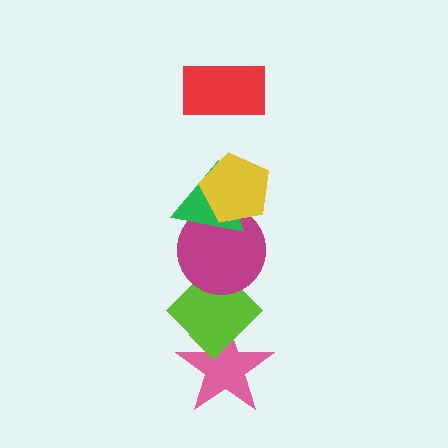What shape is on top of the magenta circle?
The green triangle is on top of the magenta circle.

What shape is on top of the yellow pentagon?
The red rectangle is on top of the yellow pentagon.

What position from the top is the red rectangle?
The red rectangle is 1st from the top.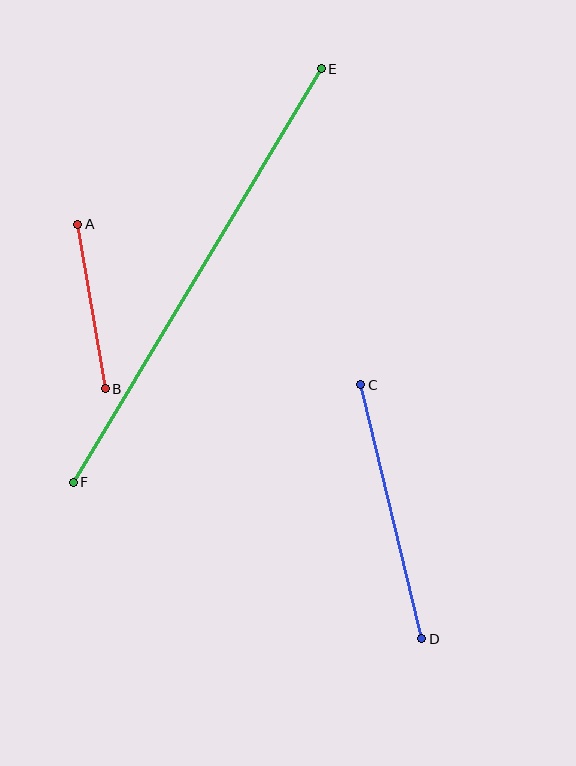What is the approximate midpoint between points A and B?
The midpoint is at approximately (92, 307) pixels.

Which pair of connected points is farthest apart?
Points E and F are farthest apart.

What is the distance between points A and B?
The distance is approximately 167 pixels.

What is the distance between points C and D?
The distance is approximately 261 pixels.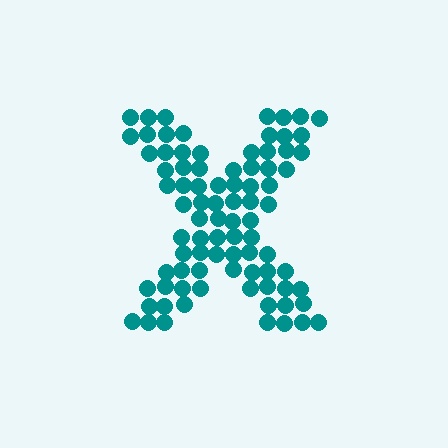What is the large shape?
The large shape is the letter X.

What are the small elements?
The small elements are circles.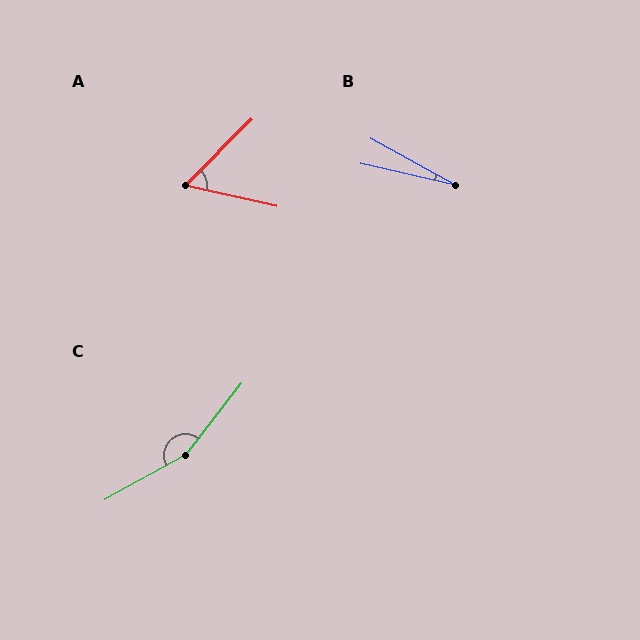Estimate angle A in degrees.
Approximately 58 degrees.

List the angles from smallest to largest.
B (16°), A (58°), C (157°).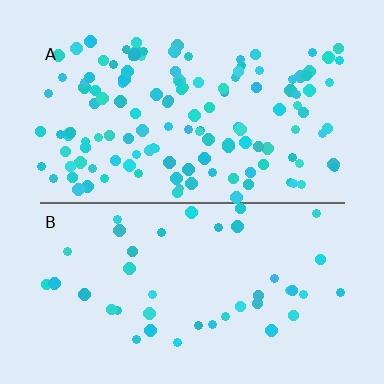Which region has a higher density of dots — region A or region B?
A (the top).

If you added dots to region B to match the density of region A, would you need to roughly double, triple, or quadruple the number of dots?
Approximately triple.